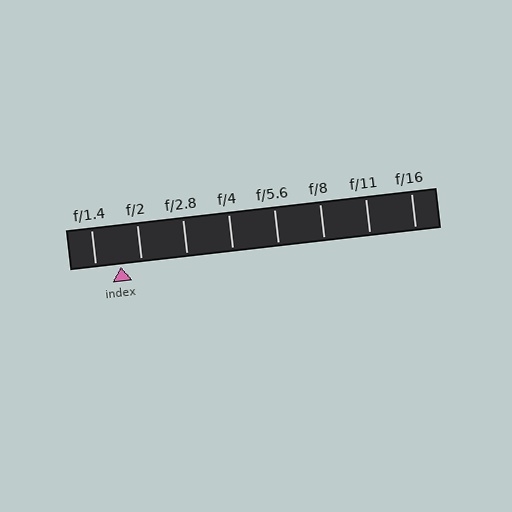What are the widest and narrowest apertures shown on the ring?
The widest aperture shown is f/1.4 and the narrowest is f/16.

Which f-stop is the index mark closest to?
The index mark is closest to f/2.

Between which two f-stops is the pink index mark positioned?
The index mark is between f/1.4 and f/2.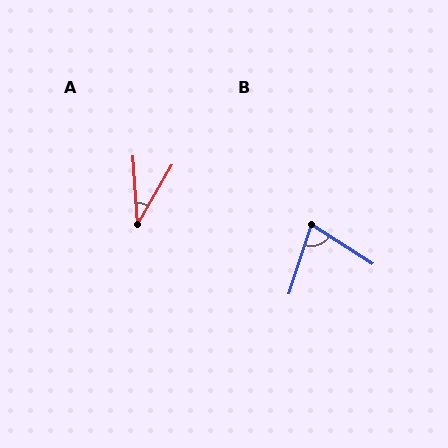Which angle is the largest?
B, at approximately 75 degrees.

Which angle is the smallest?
A, at approximately 34 degrees.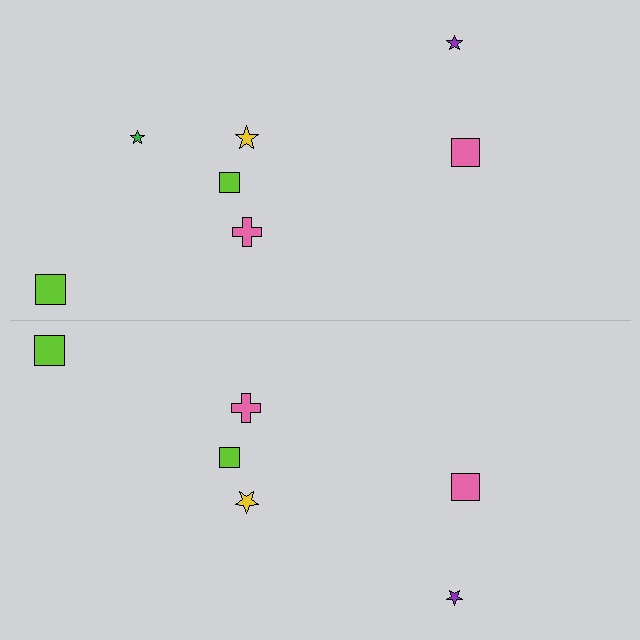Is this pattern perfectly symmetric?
No, the pattern is not perfectly symmetric. A green star is missing from the bottom side.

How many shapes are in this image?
There are 13 shapes in this image.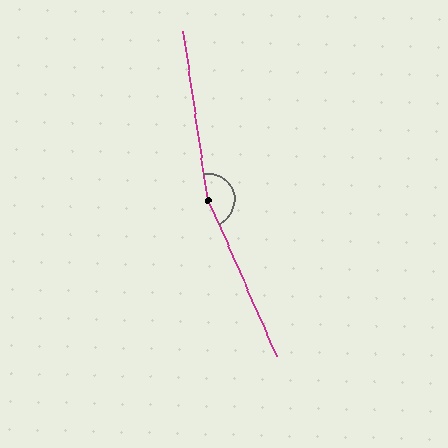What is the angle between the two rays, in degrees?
Approximately 164 degrees.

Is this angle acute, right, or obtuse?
It is obtuse.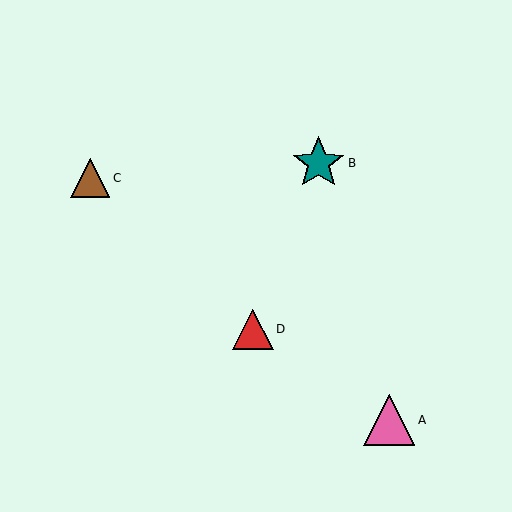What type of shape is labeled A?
Shape A is a pink triangle.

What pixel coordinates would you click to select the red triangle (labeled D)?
Click at (253, 329) to select the red triangle D.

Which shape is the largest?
The teal star (labeled B) is the largest.